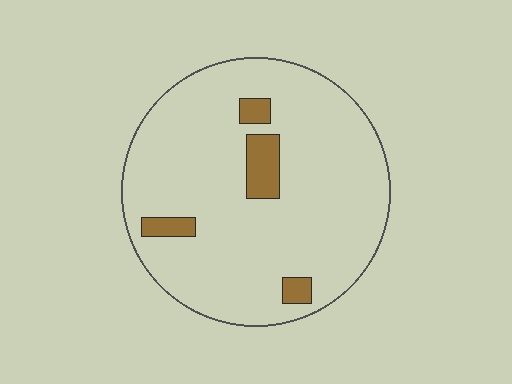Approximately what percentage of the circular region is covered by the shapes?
Approximately 10%.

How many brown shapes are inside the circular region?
4.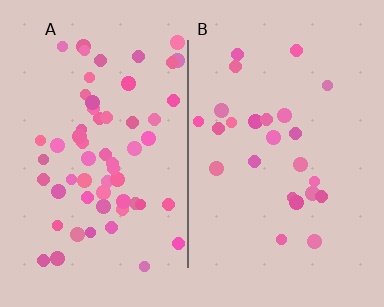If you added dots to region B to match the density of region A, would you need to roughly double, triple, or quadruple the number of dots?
Approximately double.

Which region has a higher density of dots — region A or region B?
A (the left).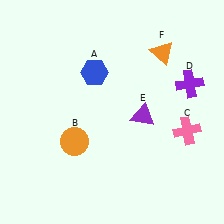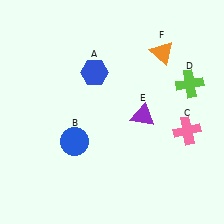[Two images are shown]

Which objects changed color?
B changed from orange to blue. D changed from purple to lime.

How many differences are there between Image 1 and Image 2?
There are 2 differences between the two images.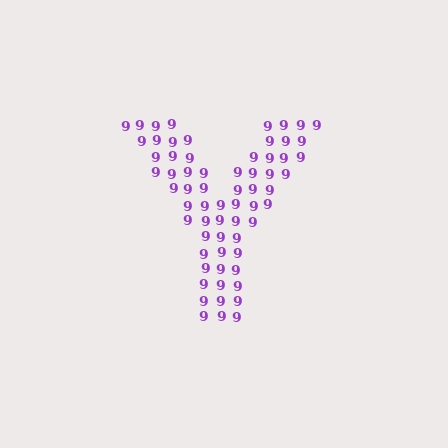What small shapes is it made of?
It is made of small digit 9's.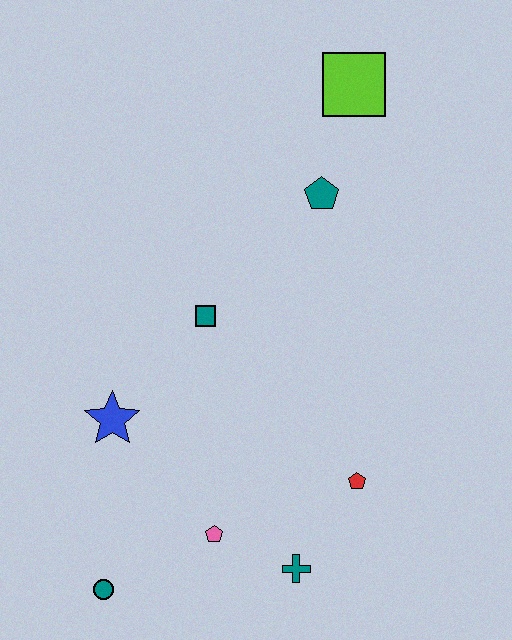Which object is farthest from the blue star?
The lime square is farthest from the blue star.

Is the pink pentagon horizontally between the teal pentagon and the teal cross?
No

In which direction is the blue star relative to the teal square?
The blue star is below the teal square.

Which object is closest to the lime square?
The teal pentagon is closest to the lime square.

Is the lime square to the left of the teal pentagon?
No